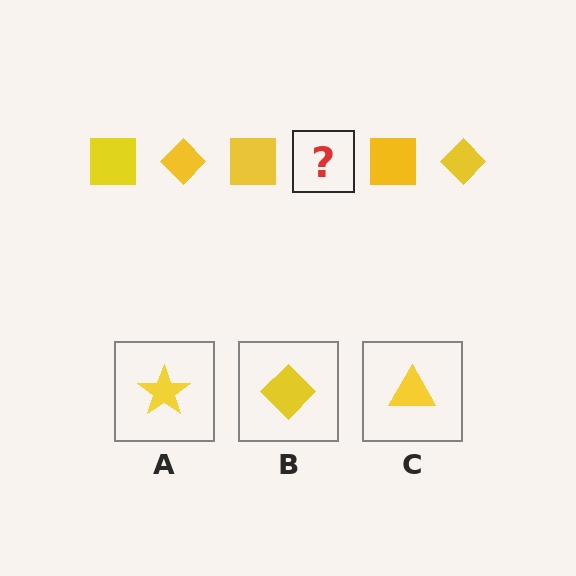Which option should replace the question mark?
Option B.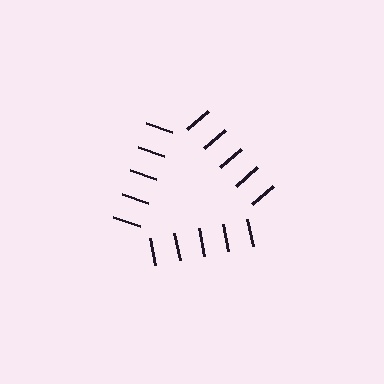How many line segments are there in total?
15 — 5 along each of the 3 edges.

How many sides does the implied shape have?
3 sides — the line-ends trace a triangle.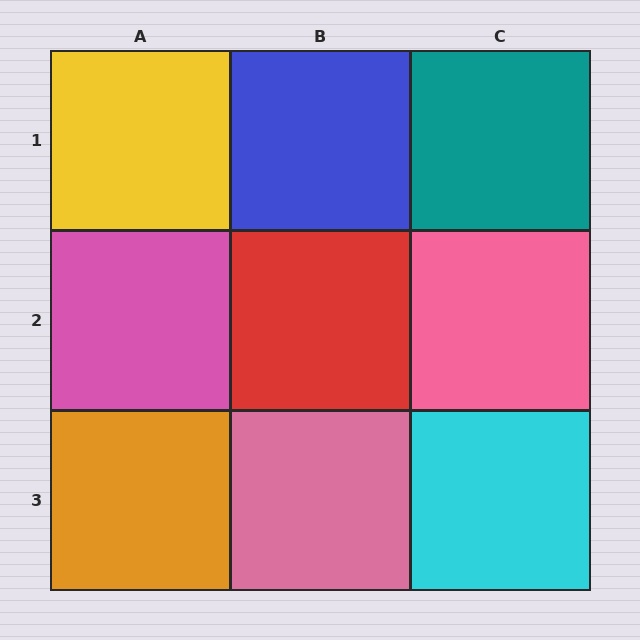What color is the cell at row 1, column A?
Yellow.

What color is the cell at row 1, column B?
Blue.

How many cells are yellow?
1 cell is yellow.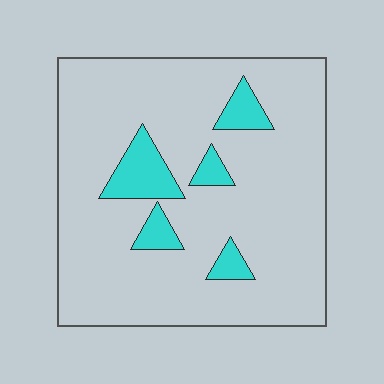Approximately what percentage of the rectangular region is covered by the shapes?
Approximately 10%.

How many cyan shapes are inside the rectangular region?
5.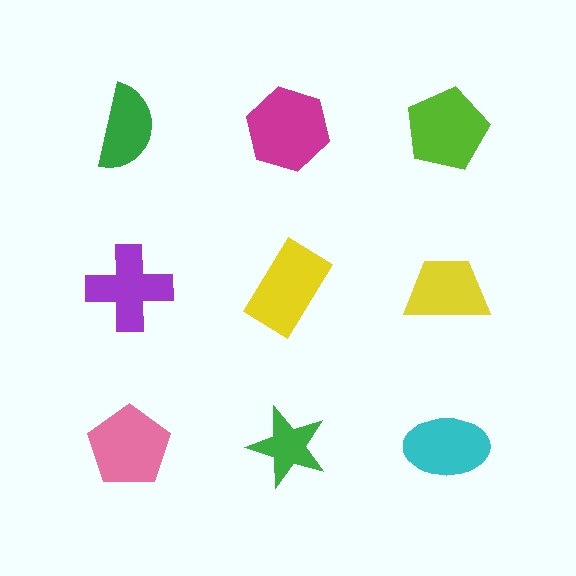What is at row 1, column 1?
A green semicircle.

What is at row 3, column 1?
A pink pentagon.